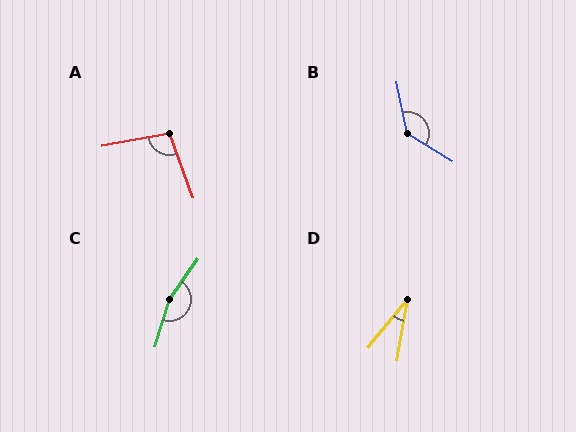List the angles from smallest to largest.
D (30°), A (99°), B (133°), C (163°).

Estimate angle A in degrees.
Approximately 99 degrees.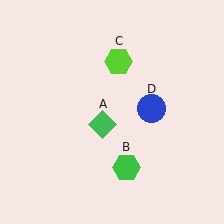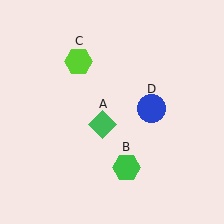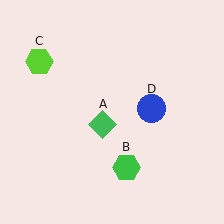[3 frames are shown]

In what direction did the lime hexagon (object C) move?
The lime hexagon (object C) moved left.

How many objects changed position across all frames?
1 object changed position: lime hexagon (object C).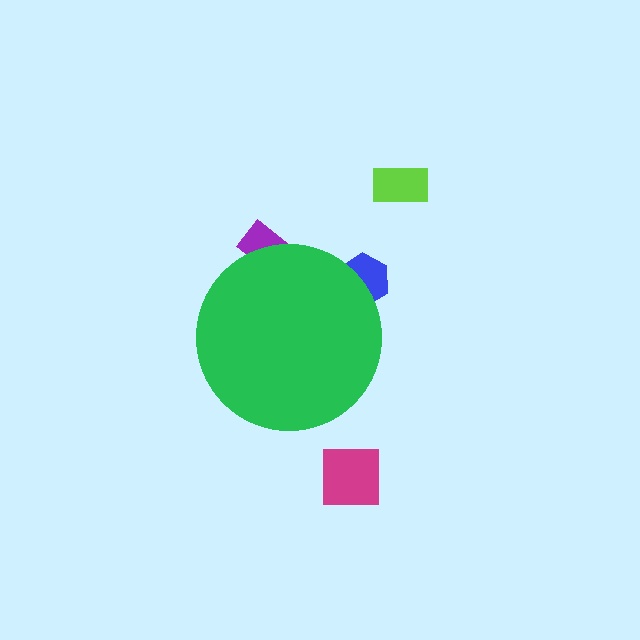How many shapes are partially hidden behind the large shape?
2 shapes are partially hidden.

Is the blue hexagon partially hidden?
Yes, the blue hexagon is partially hidden behind the green circle.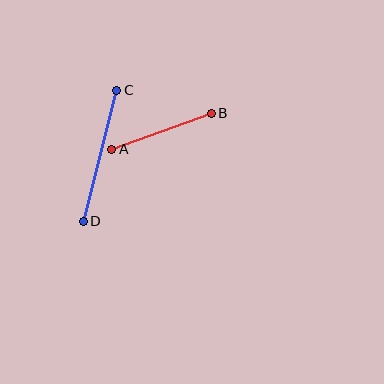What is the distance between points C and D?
The distance is approximately 135 pixels.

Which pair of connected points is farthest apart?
Points C and D are farthest apart.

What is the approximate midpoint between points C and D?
The midpoint is at approximately (100, 156) pixels.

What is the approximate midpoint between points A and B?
The midpoint is at approximately (161, 131) pixels.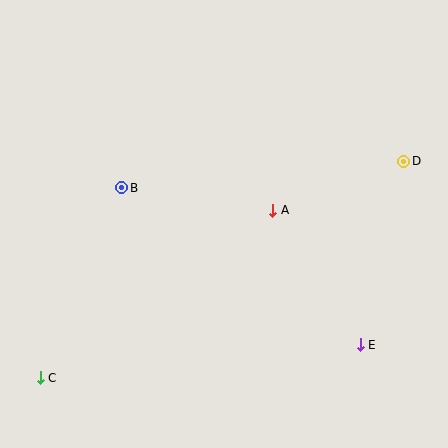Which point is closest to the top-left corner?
Point B is closest to the top-left corner.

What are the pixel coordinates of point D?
Point D is at (403, 161).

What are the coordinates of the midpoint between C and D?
The midpoint between C and D is at (222, 269).